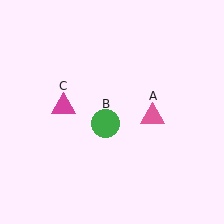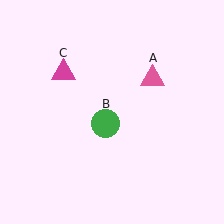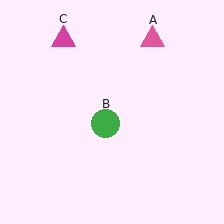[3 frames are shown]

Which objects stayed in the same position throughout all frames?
Green circle (object B) remained stationary.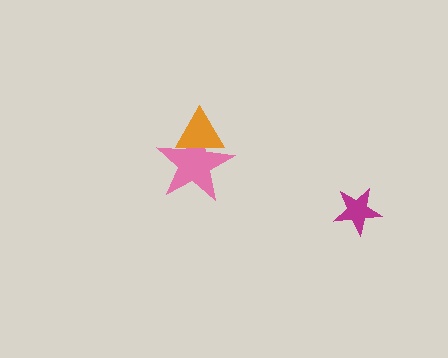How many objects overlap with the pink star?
1 object overlaps with the pink star.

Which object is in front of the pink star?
The orange triangle is in front of the pink star.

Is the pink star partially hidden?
Yes, it is partially covered by another shape.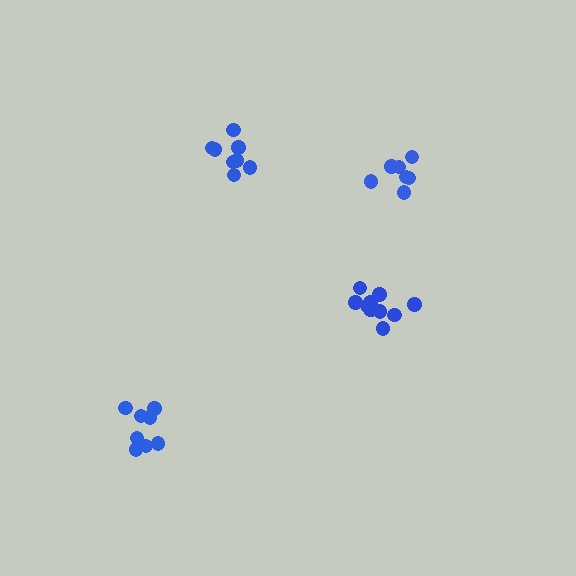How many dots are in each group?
Group 1: 8 dots, Group 2: 8 dots, Group 3: 11 dots, Group 4: 8 dots (35 total).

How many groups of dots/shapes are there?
There are 4 groups.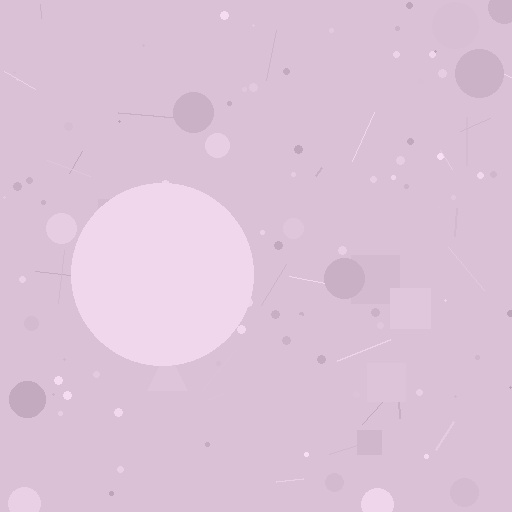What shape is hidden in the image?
A circle is hidden in the image.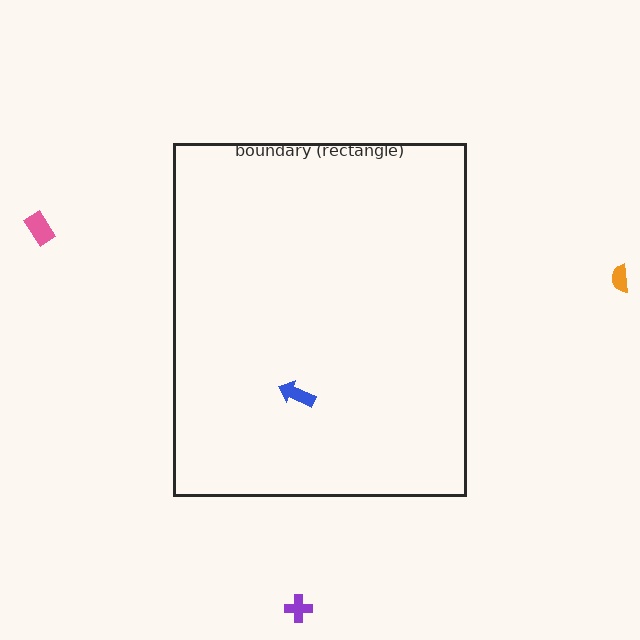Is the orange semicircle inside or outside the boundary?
Outside.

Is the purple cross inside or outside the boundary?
Outside.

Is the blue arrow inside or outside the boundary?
Inside.